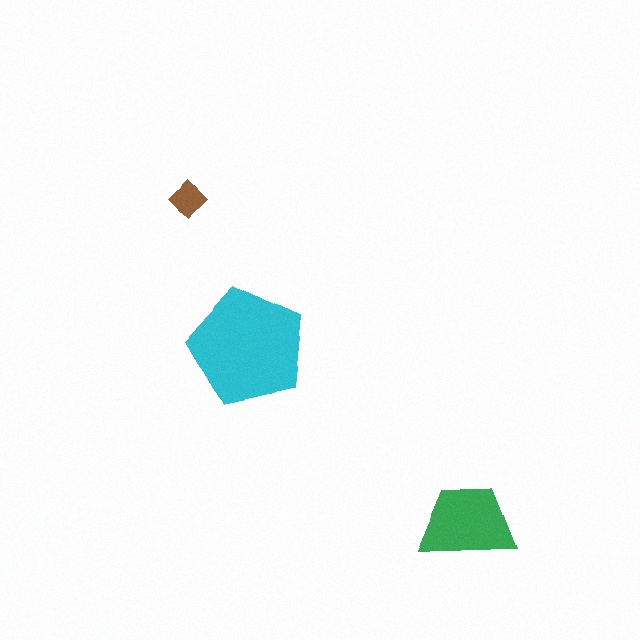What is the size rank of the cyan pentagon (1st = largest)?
1st.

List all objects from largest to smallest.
The cyan pentagon, the green trapezoid, the brown diamond.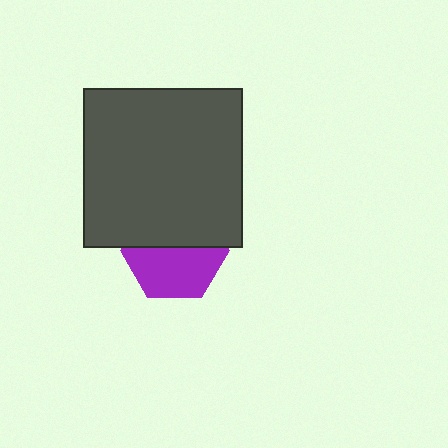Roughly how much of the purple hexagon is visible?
About half of it is visible (roughly 54%).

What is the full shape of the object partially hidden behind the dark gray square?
The partially hidden object is a purple hexagon.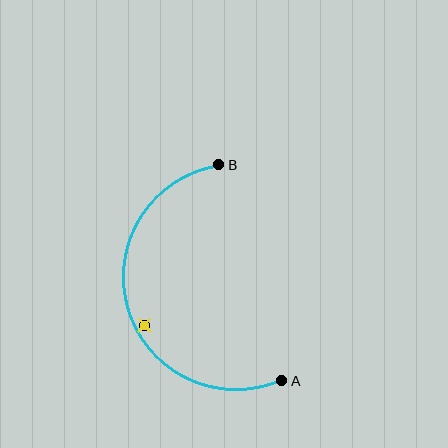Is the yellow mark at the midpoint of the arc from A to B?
No — the yellow mark does not lie on the arc at all. It sits slightly inside the curve.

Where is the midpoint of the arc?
The arc midpoint is the point on the curve farthest from the straight line joining A and B. It sits to the left of that line.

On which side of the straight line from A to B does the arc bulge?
The arc bulges to the left of the straight line connecting A and B.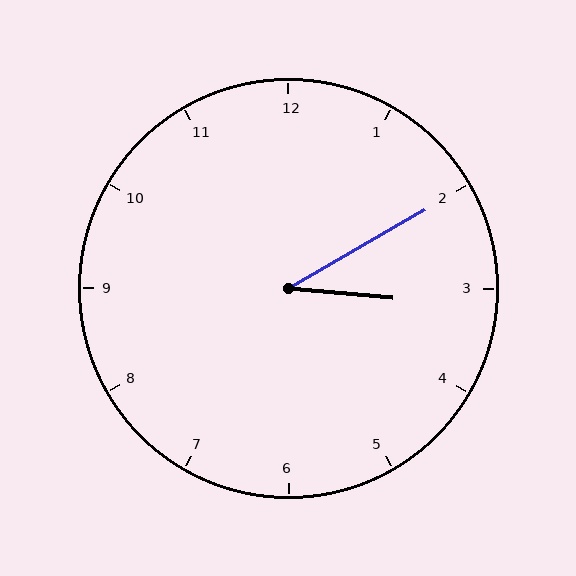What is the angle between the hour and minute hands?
Approximately 35 degrees.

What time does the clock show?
3:10.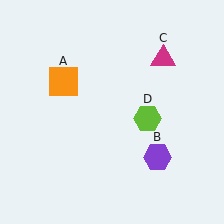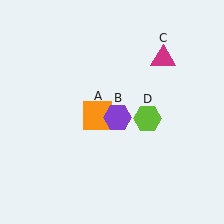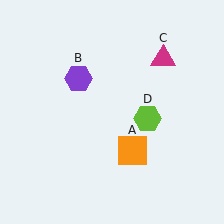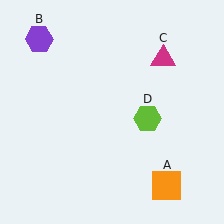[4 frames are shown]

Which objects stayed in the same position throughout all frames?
Magenta triangle (object C) and lime hexagon (object D) remained stationary.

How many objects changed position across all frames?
2 objects changed position: orange square (object A), purple hexagon (object B).